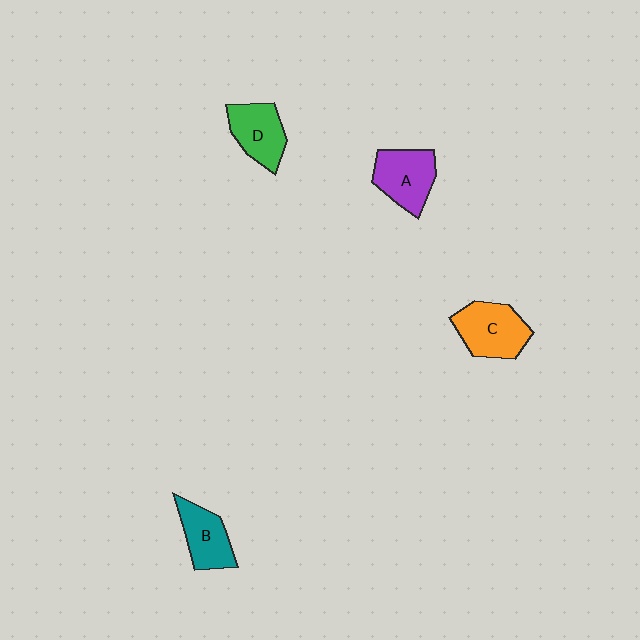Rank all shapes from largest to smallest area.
From largest to smallest: C (orange), A (purple), D (green), B (teal).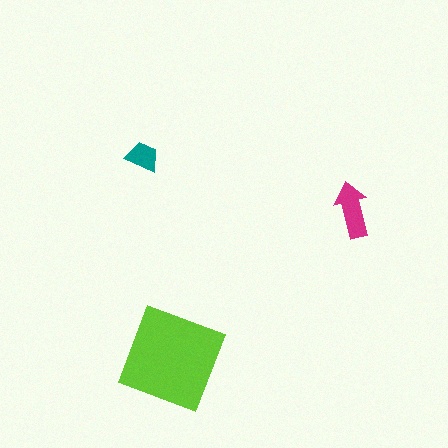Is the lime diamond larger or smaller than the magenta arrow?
Larger.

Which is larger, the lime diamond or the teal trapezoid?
The lime diamond.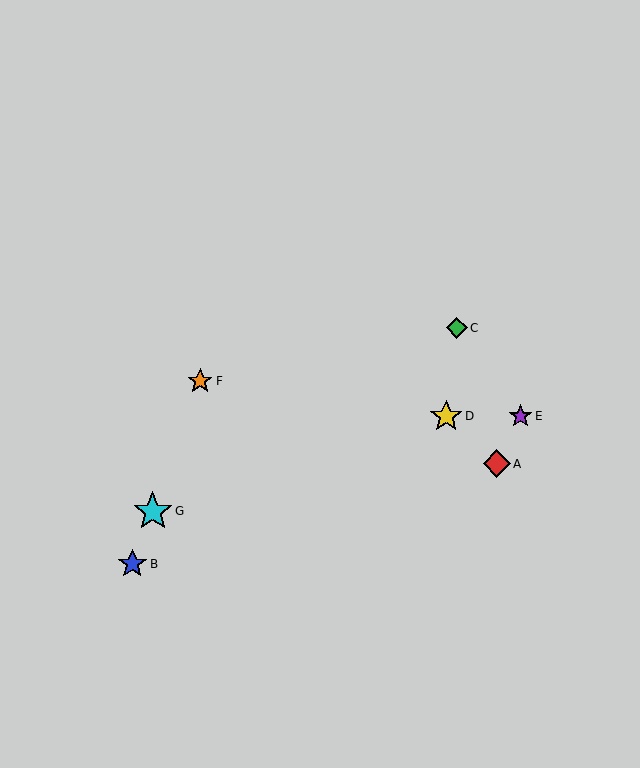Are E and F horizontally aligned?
No, E is at y≈416 and F is at y≈381.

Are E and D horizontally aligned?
Yes, both are at y≈416.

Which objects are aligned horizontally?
Objects D, E are aligned horizontally.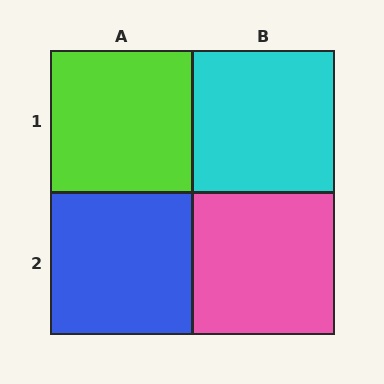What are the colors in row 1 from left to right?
Lime, cyan.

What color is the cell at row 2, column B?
Pink.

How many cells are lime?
1 cell is lime.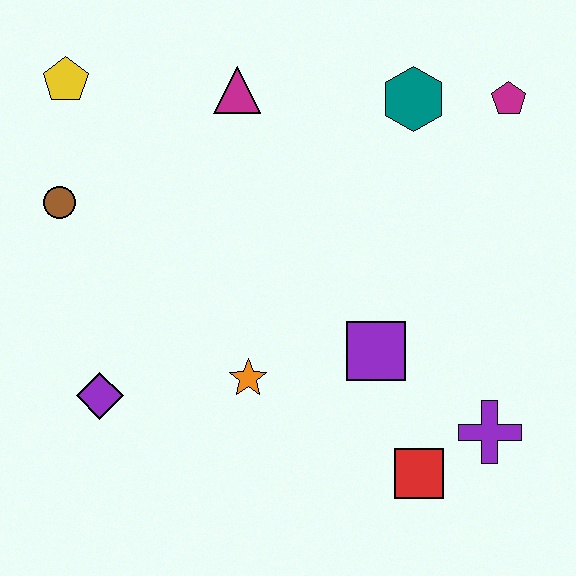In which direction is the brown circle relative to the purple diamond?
The brown circle is above the purple diamond.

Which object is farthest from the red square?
The yellow pentagon is farthest from the red square.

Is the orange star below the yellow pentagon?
Yes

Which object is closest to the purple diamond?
The orange star is closest to the purple diamond.